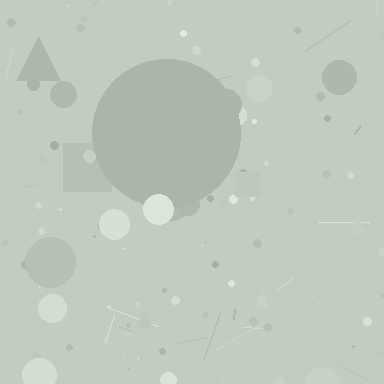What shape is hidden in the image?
A circle is hidden in the image.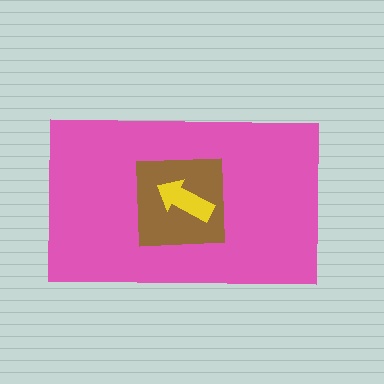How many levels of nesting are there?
3.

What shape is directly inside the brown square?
The yellow arrow.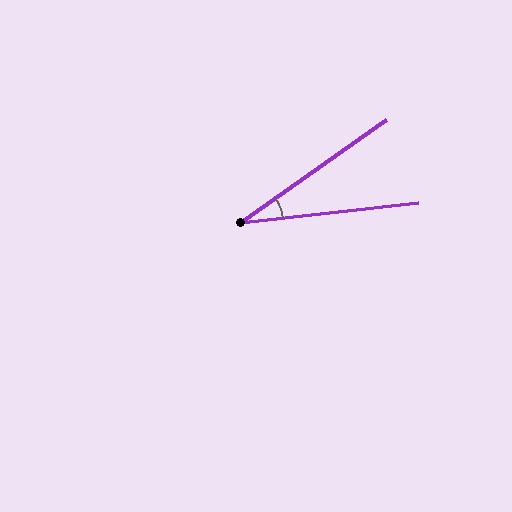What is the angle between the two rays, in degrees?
Approximately 29 degrees.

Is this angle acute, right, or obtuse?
It is acute.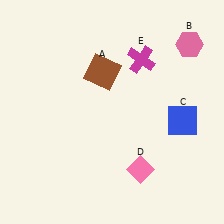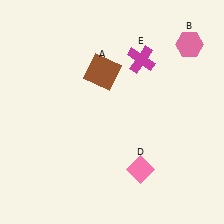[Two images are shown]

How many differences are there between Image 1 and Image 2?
There is 1 difference between the two images.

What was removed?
The blue square (C) was removed in Image 2.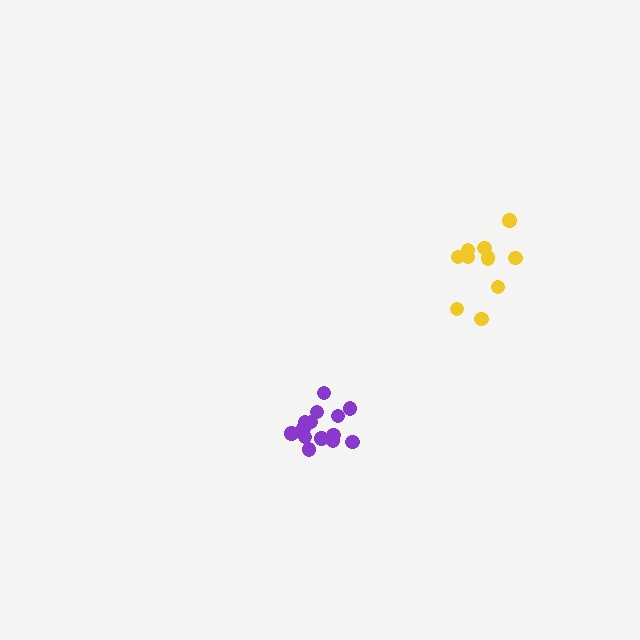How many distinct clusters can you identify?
There are 2 distinct clusters.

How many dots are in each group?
Group 1: 14 dots, Group 2: 11 dots (25 total).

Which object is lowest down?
The purple cluster is bottommost.